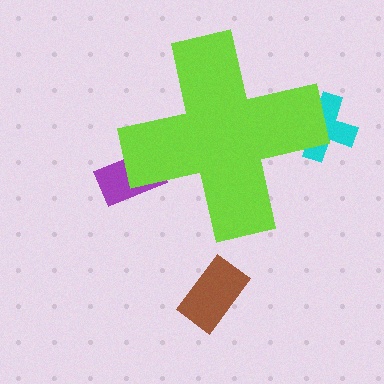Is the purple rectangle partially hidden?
Yes, the purple rectangle is partially hidden behind the lime cross.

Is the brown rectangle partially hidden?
No, the brown rectangle is fully visible.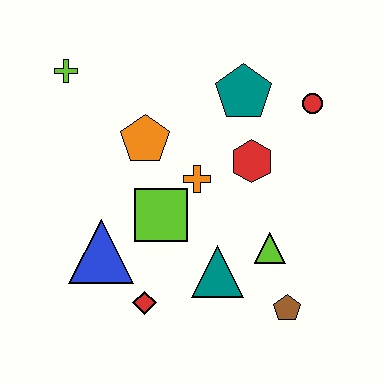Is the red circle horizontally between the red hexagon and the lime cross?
No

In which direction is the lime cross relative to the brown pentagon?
The lime cross is above the brown pentagon.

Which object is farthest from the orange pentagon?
The brown pentagon is farthest from the orange pentagon.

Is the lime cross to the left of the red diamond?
Yes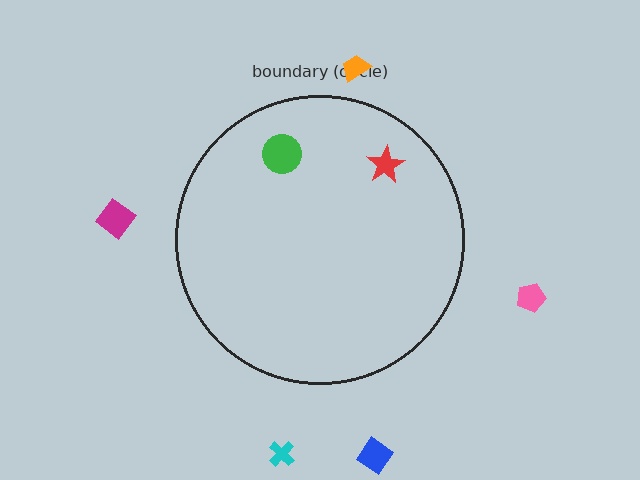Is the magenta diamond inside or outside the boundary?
Outside.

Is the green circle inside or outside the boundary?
Inside.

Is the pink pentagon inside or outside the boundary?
Outside.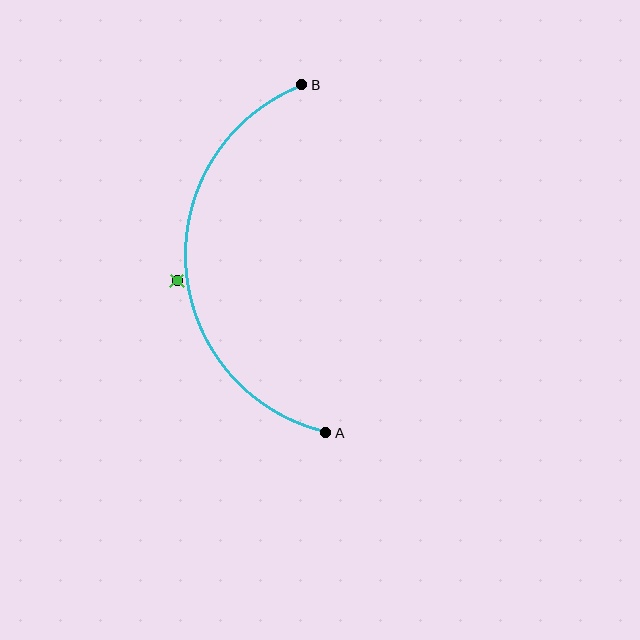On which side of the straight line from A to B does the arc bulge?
The arc bulges to the left of the straight line connecting A and B.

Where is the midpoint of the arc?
The arc midpoint is the point on the curve farthest from the straight line joining A and B. It sits to the left of that line.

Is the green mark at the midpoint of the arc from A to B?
No — the green mark does not lie on the arc at all. It sits slightly outside the curve.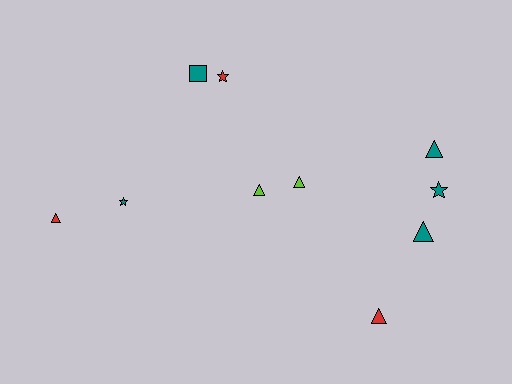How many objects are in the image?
There are 10 objects.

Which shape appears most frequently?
Triangle, with 6 objects.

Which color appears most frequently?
Teal, with 5 objects.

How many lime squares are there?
There are no lime squares.